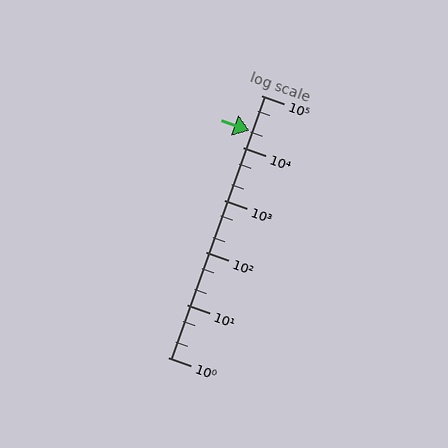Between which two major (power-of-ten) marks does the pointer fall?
The pointer is between 10000 and 100000.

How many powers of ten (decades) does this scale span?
The scale spans 5 decades, from 1 to 100000.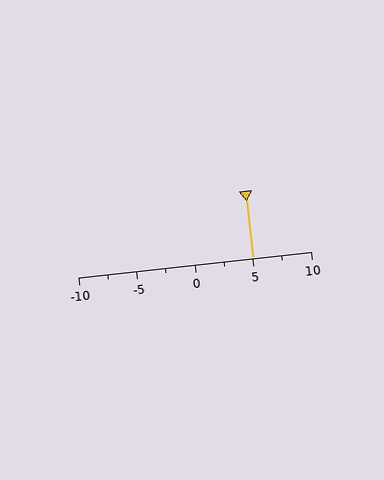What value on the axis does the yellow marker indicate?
The marker indicates approximately 5.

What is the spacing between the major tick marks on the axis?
The major ticks are spaced 5 apart.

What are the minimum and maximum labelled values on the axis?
The axis runs from -10 to 10.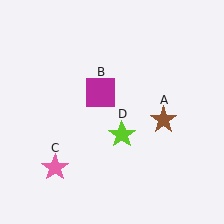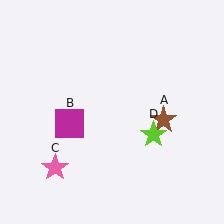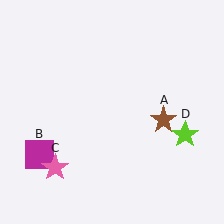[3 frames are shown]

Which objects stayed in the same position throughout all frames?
Brown star (object A) and pink star (object C) remained stationary.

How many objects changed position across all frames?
2 objects changed position: magenta square (object B), lime star (object D).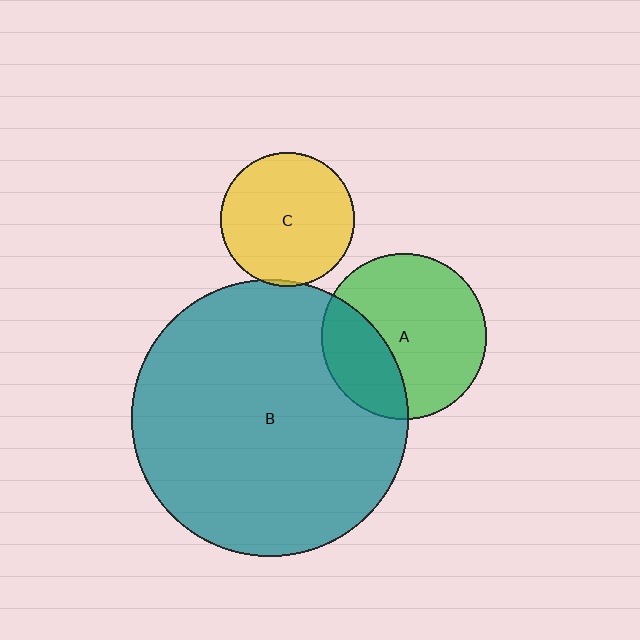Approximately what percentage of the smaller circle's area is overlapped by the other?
Approximately 30%.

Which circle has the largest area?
Circle B (teal).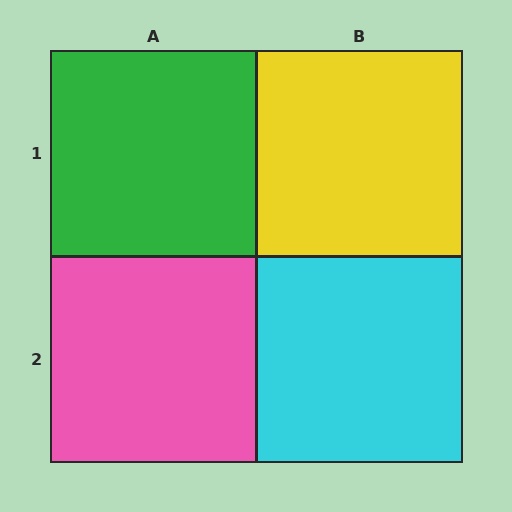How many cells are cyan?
1 cell is cyan.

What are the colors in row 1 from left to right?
Green, yellow.